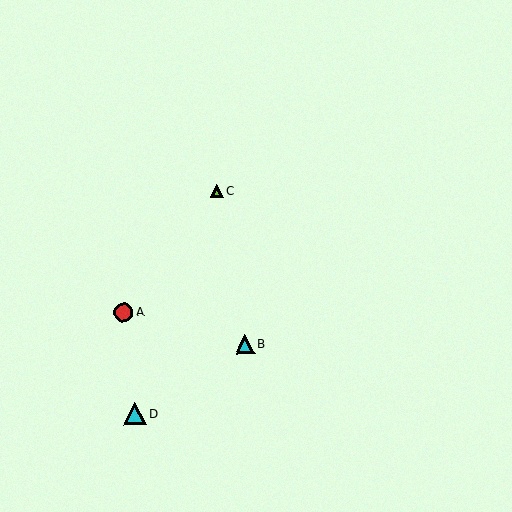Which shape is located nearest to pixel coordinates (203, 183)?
The lime triangle (labeled C) at (217, 191) is nearest to that location.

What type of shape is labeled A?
Shape A is a red circle.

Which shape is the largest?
The cyan triangle (labeled D) is the largest.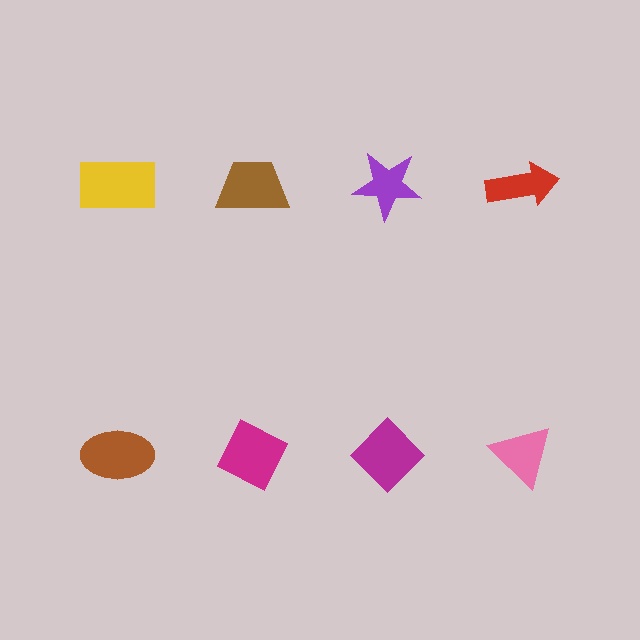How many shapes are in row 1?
4 shapes.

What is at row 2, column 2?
A magenta diamond.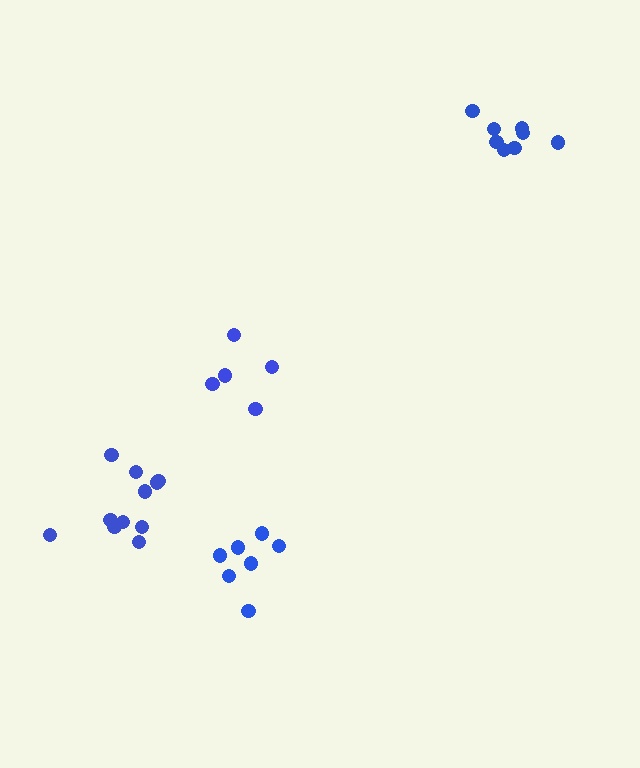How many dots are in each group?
Group 1: 11 dots, Group 2: 5 dots, Group 3: 7 dots, Group 4: 8 dots (31 total).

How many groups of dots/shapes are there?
There are 4 groups.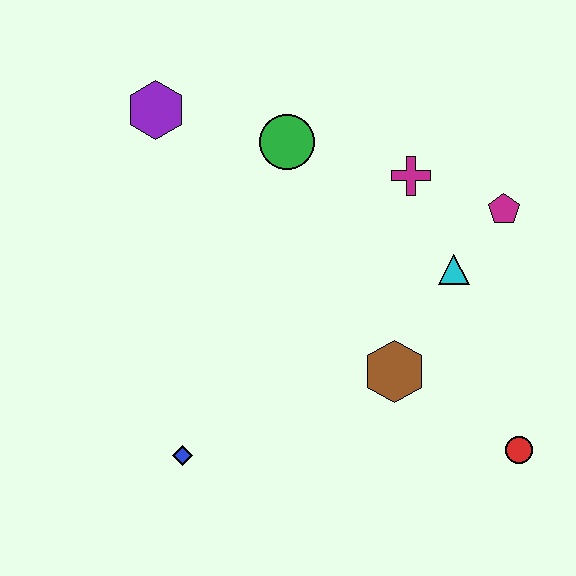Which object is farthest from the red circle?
The purple hexagon is farthest from the red circle.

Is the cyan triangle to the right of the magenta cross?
Yes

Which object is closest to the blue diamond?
The brown hexagon is closest to the blue diamond.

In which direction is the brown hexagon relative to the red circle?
The brown hexagon is to the left of the red circle.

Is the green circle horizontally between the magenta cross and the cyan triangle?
No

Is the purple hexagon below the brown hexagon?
No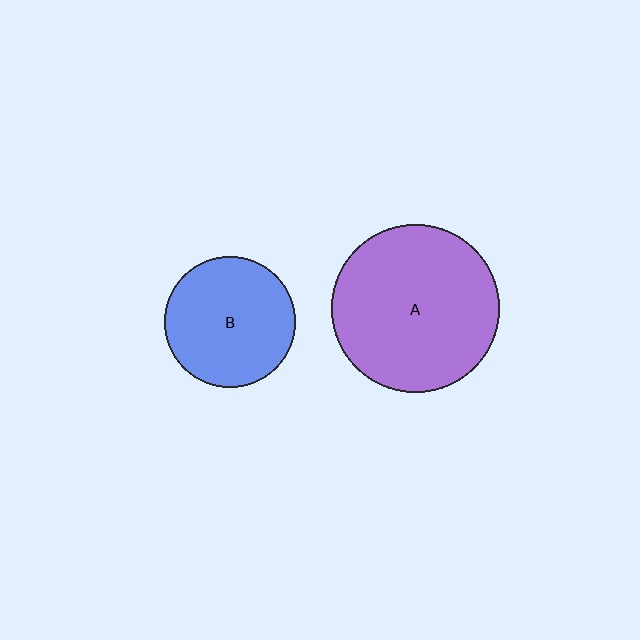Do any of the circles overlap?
No, none of the circles overlap.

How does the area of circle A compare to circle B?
Approximately 1.6 times.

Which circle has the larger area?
Circle A (purple).